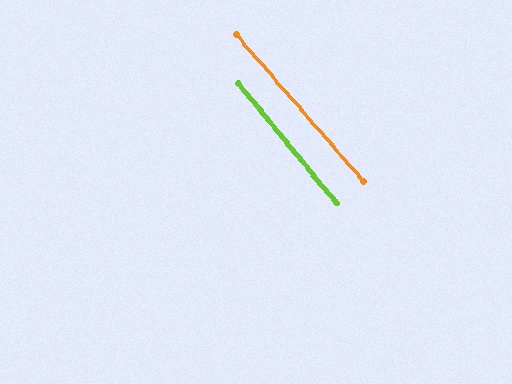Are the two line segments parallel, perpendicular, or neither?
Parallel — their directions differ by only 1.5°.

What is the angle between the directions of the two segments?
Approximately 2 degrees.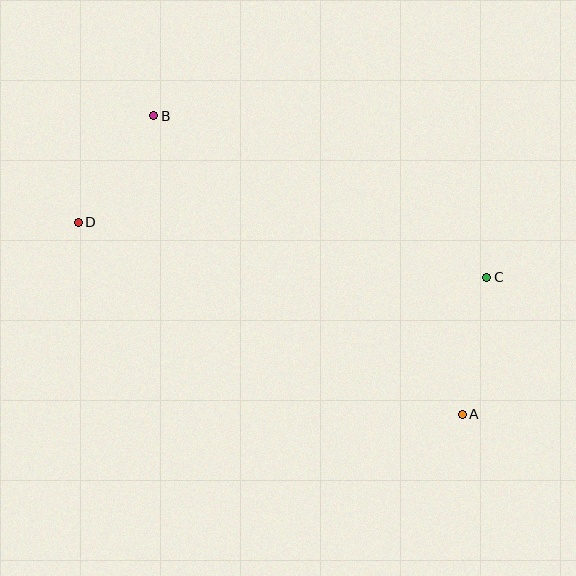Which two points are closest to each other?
Points B and D are closest to each other.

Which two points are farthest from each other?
Points A and D are farthest from each other.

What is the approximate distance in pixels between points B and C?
The distance between B and C is approximately 370 pixels.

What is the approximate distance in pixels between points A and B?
The distance between A and B is approximately 429 pixels.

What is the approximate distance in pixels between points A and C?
The distance between A and C is approximately 139 pixels.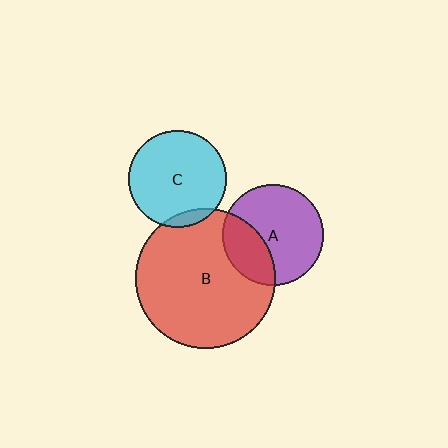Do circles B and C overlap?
Yes.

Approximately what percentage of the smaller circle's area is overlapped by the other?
Approximately 10%.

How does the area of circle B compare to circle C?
Approximately 2.0 times.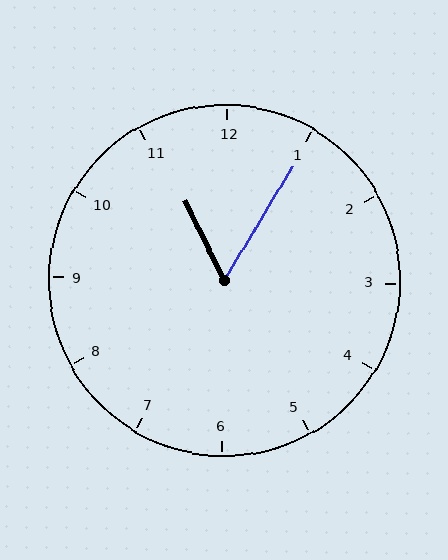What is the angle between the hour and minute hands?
Approximately 58 degrees.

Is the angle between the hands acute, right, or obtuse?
It is acute.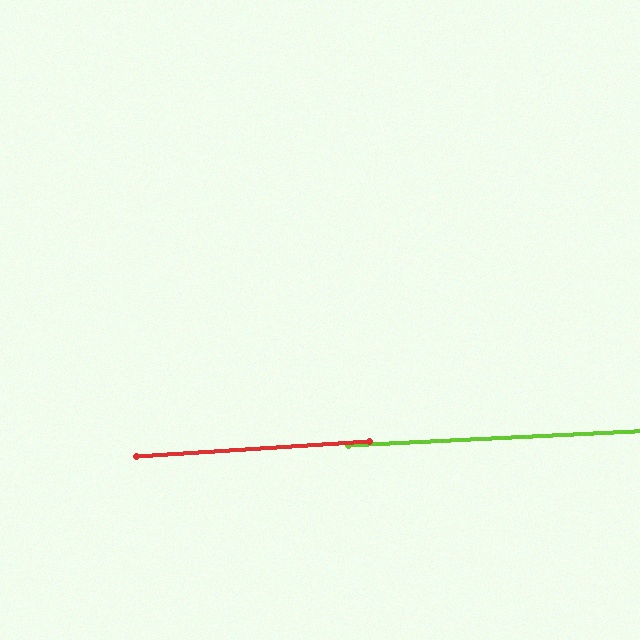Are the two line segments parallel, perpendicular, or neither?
Parallel — their directions differ by only 1.0°.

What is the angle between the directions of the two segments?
Approximately 1 degree.